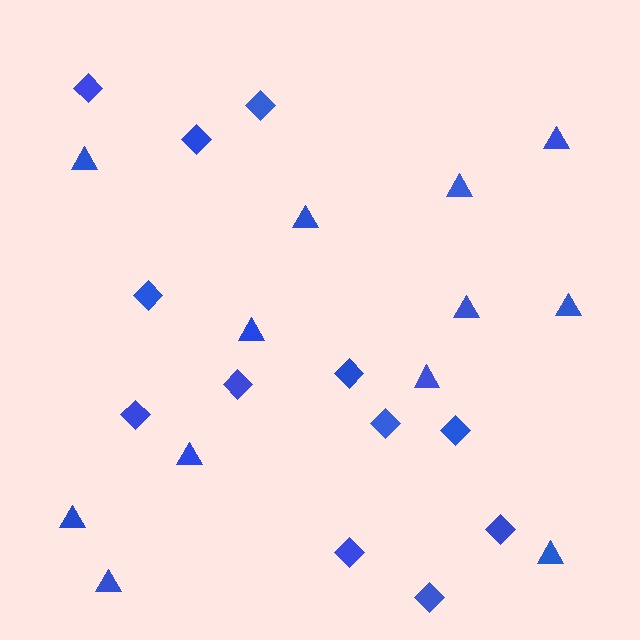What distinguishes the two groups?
There are 2 groups: one group of diamonds (12) and one group of triangles (12).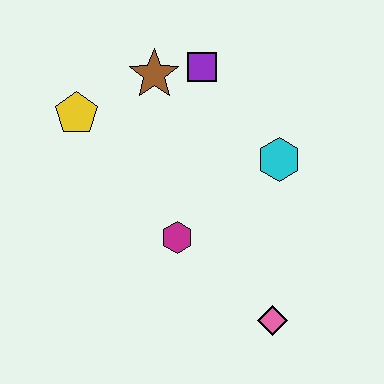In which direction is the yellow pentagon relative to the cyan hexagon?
The yellow pentagon is to the left of the cyan hexagon.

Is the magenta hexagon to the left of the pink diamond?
Yes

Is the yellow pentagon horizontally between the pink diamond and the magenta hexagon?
No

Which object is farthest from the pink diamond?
The yellow pentagon is farthest from the pink diamond.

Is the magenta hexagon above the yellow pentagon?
No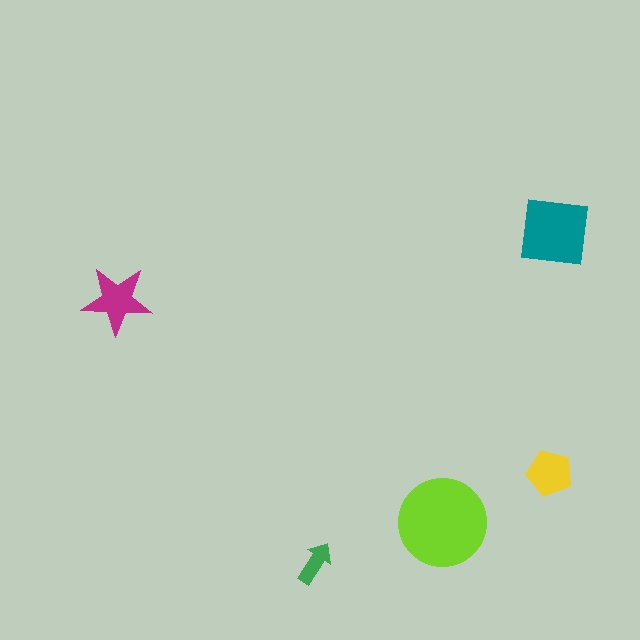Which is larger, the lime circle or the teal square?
The lime circle.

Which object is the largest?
The lime circle.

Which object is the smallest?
The green arrow.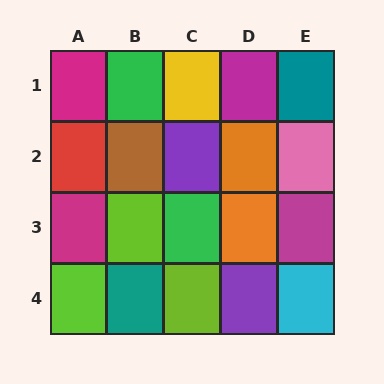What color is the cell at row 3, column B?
Lime.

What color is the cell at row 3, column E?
Magenta.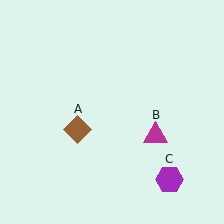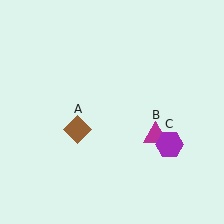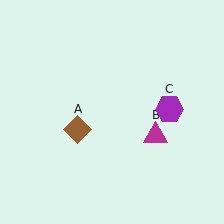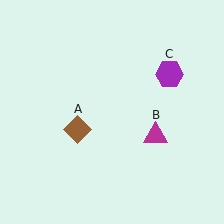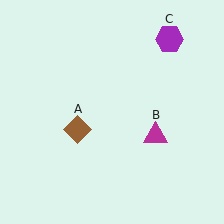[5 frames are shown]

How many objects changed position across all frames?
1 object changed position: purple hexagon (object C).